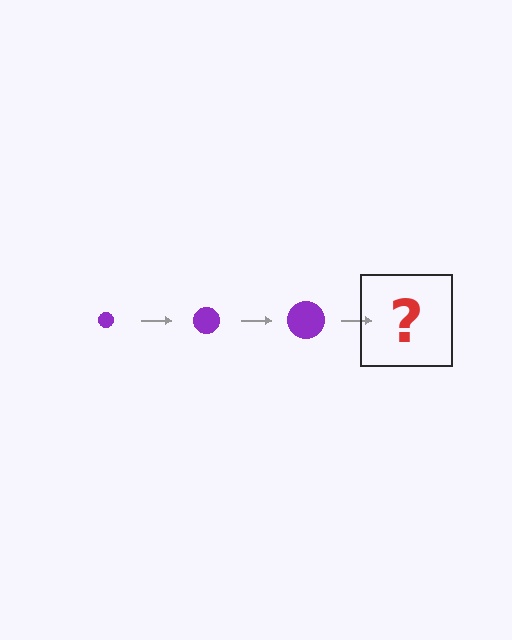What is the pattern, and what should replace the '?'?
The pattern is that the circle gets progressively larger each step. The '?' should be a purple circle, larger than the previous one.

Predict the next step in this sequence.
The next step is a purple circle, larger than the previous one.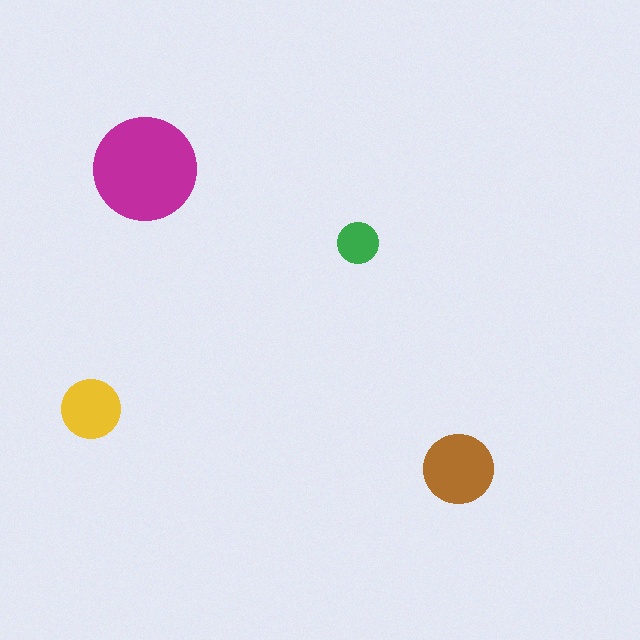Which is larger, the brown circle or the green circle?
The brown one.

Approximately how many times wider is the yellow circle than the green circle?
About 1.5 times wider.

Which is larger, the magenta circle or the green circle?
The magenta one.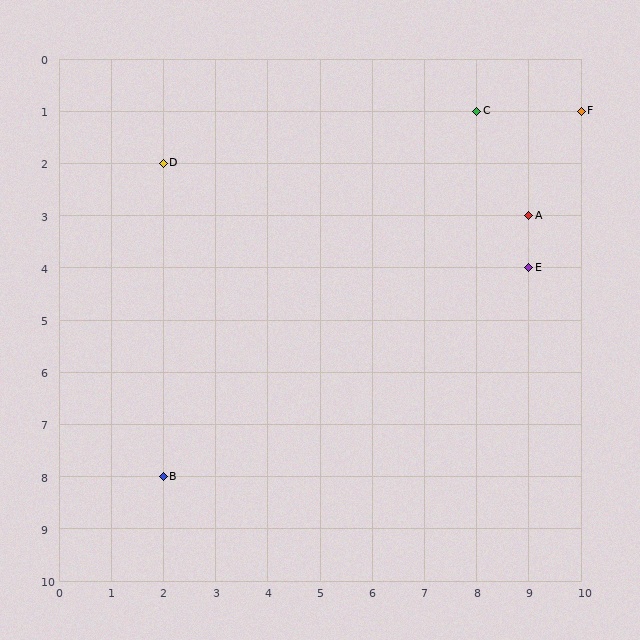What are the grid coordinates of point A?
Point A is at grid coordinates (9, 3).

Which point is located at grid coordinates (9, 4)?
Point E is at (9, 4).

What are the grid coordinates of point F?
Point F is at grid coordinates (10, 1).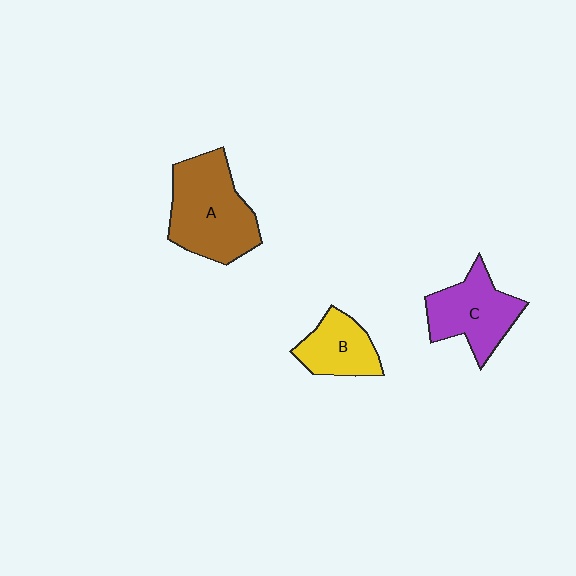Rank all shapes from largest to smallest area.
From largest to smallest: A (brown), C (purple), B (yellow).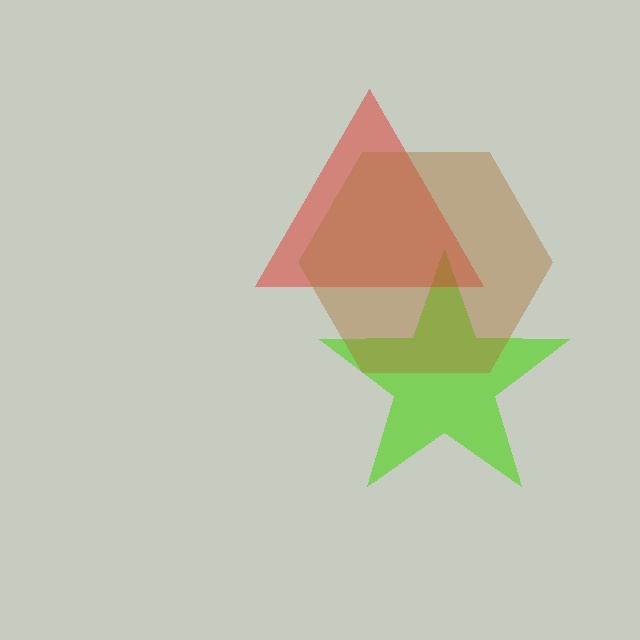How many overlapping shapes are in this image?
There are 3 overlapping shapes in the image.